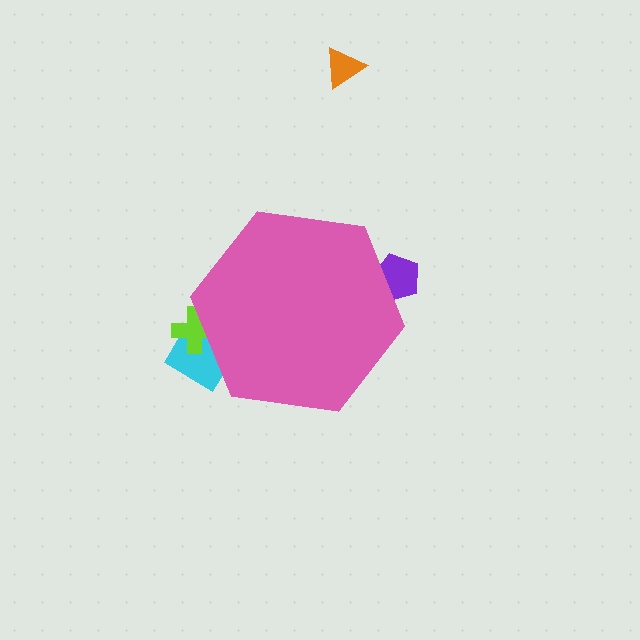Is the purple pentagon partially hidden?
Yes, the purple pentagon is partially hidden behind the pink hexagon.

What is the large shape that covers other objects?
A pink hexagon.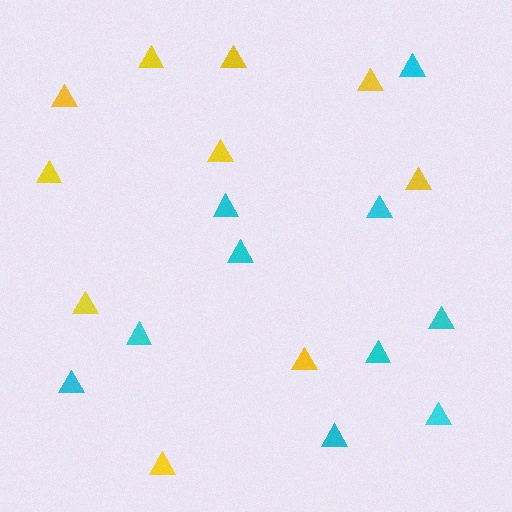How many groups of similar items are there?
There are 2 groups: one group of yellow triangles (10) and one group of cyan triangles (10).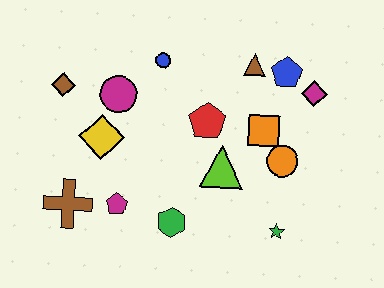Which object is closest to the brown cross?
The magenta pentagon is closest to the brown cross.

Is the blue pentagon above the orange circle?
Yes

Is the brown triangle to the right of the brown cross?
Yes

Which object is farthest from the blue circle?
The green star is farthest from the blue circle.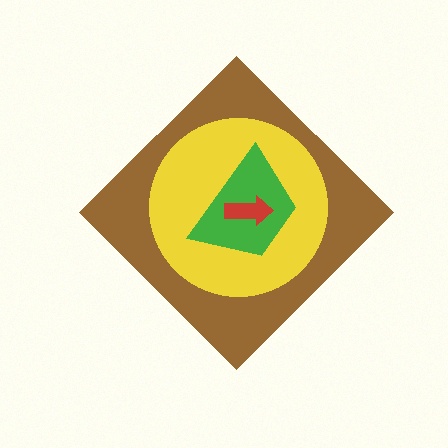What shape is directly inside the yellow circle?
The green trapezoid.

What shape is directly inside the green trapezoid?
The red arrow.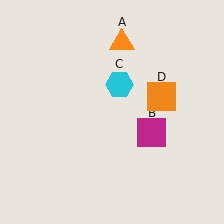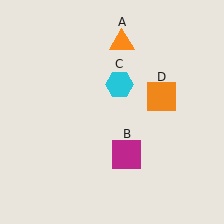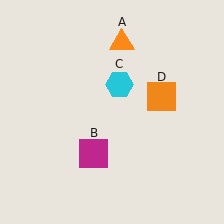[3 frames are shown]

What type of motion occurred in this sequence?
The magenta square (object B) rotated clockwise around the center of the scene.